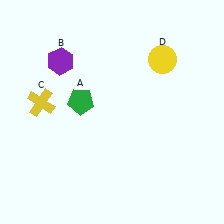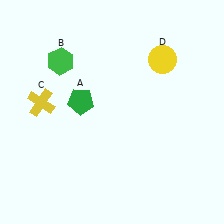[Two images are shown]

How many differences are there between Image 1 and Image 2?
There is 1 difference between the two images.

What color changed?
The hexagon (B) changed from purple in Image 1 to green in Image 2.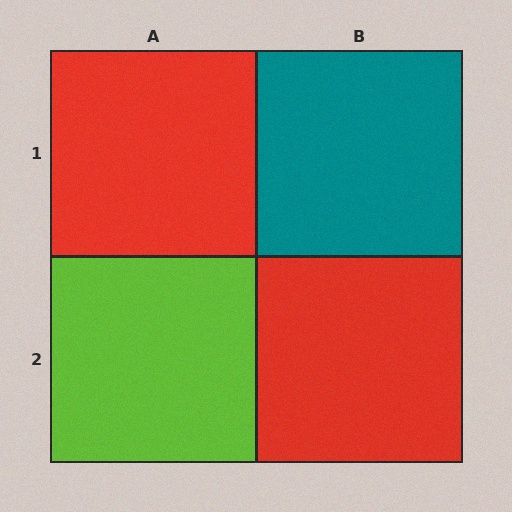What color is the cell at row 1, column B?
Teal.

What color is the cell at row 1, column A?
Red.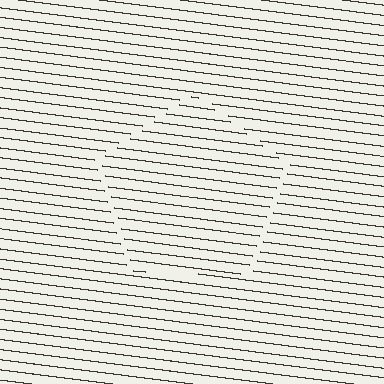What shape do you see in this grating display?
An illusory pentagon. The interior of the shape contains the same grating, shifted by half a period — the contour is defined by the phase discontinuity where line-ends from the inner and outer gratings abut.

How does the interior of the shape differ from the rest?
The interior of the shape contains the same grating, shifted by half a period — the contour is defined by the phase discontinuity where line-ends from the inner and outer gratings abut.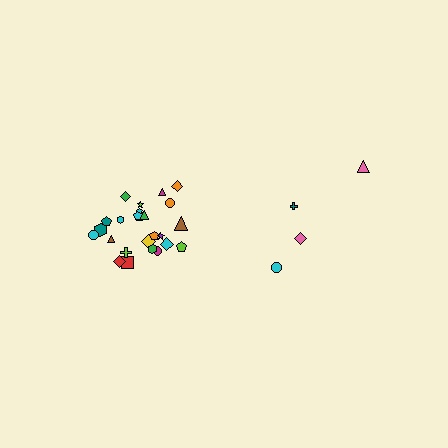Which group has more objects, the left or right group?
The left group.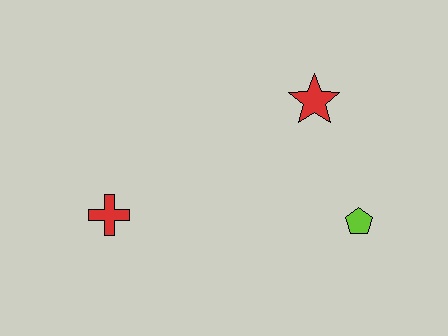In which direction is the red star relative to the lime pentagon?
The red star is above the lime pentagon.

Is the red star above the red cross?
Yes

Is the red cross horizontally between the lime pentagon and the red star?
No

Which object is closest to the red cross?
The red star is closest to the red cross.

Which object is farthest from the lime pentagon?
The red cross is farthest from the lime pentagon.